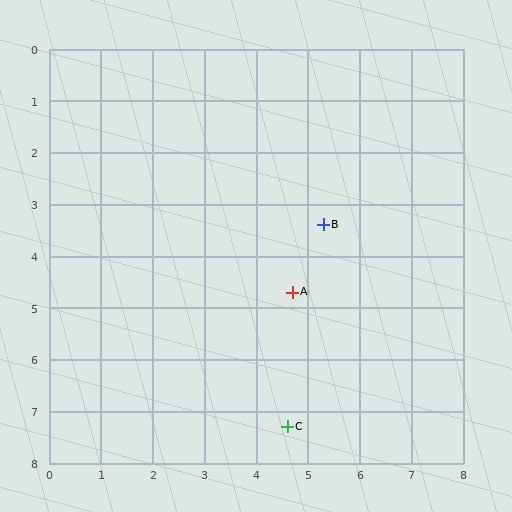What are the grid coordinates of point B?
Point B is at approximately (5.3, 3.4).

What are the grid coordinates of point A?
Point A is at approximately (4.7, 4.7).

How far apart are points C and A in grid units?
Points C and A are about 2.6 grid units apart.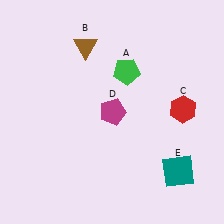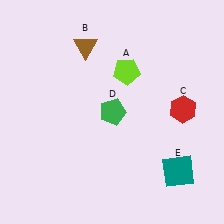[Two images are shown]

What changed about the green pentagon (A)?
In Image 1, A is green. In Image 2, it changed to lime.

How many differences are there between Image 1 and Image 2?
There are 2 differences between the two images.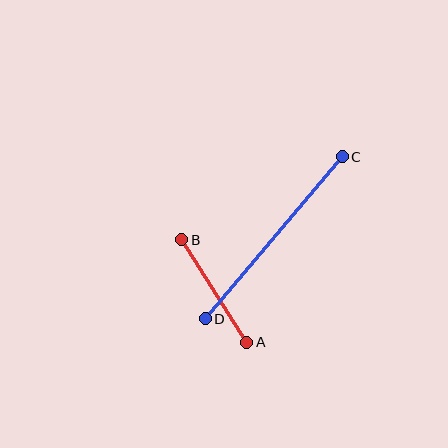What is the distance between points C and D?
The distance is approximately 212 pixels.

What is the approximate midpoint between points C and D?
The midpoint is at approximately (274, 238) pixels.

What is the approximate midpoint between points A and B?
The midpoint is at approximately (214, 291) pixels.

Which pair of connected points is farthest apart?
Points C and D are farthest apart.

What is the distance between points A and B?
The distance is approximately 121 pixels.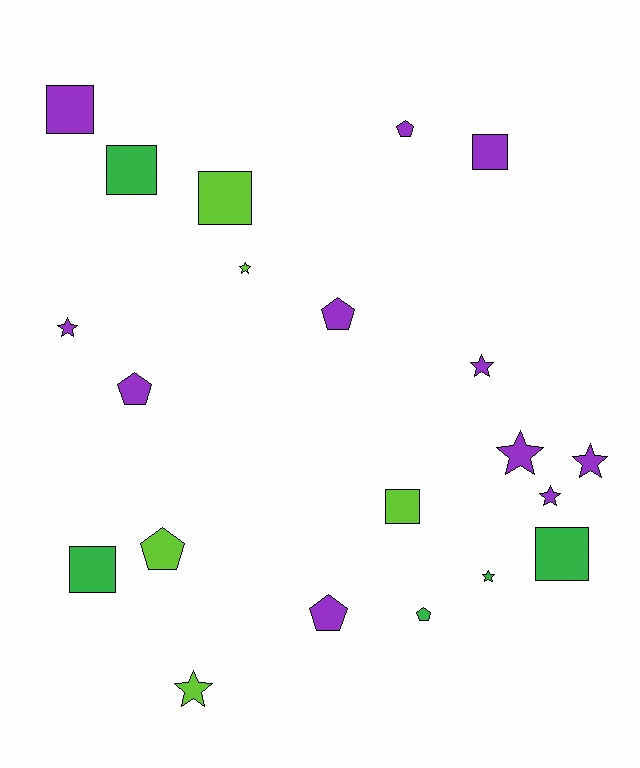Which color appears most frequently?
Purple, with 11 objects.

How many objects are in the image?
There are 21 objects.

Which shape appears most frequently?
Star, with 8 objects.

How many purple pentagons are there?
There are 4 purple pentagons.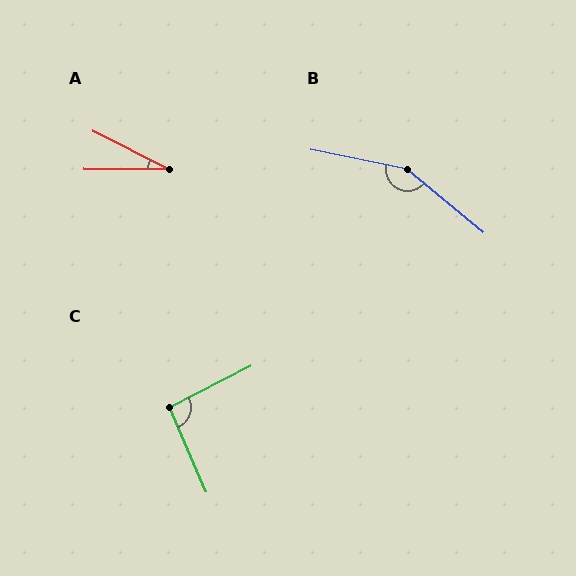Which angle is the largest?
B, at approximately 151 degrees.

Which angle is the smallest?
A, at approximately 26 degrees.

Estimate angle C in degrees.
Approximately 94 degrees.